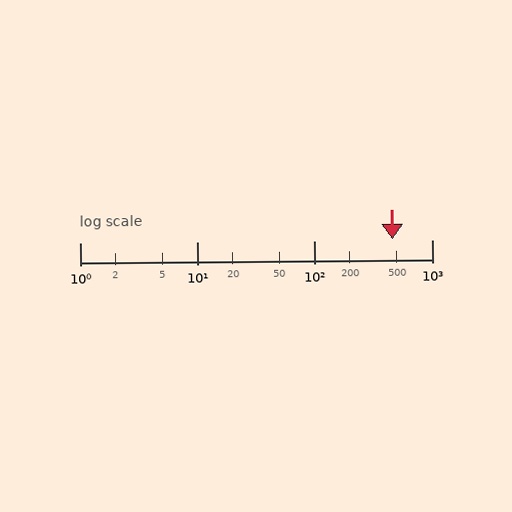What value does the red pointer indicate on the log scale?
The pointer indicates approximately 460.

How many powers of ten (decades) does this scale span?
The scale spans 3 decades, from 1 to 1000.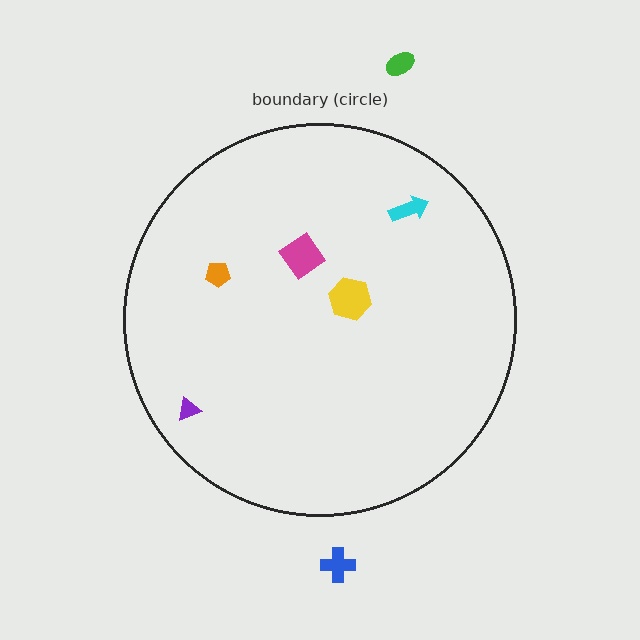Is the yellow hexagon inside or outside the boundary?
Inside.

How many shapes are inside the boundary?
5 inside, 2 outside.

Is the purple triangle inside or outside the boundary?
Inside.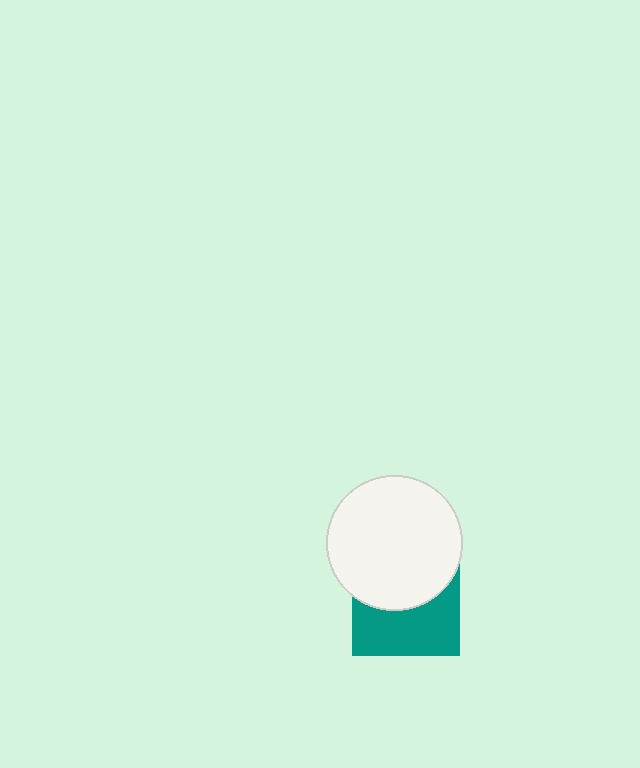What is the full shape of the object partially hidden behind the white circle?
The partially hidden object is a teal square.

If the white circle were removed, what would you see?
You would see the complete teal square.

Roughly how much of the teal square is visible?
About half of it is visible (roughly 50%).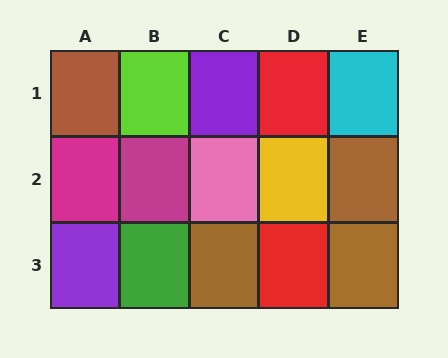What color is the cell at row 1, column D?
Red.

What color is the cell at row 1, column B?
Lime.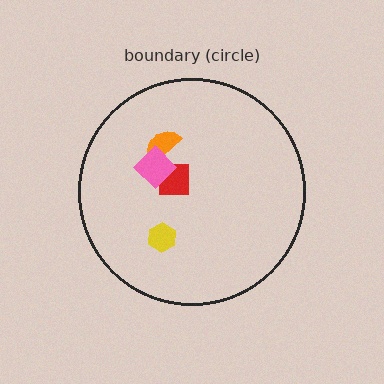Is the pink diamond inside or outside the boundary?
Inside.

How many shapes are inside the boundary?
4 inside, 0 outside.